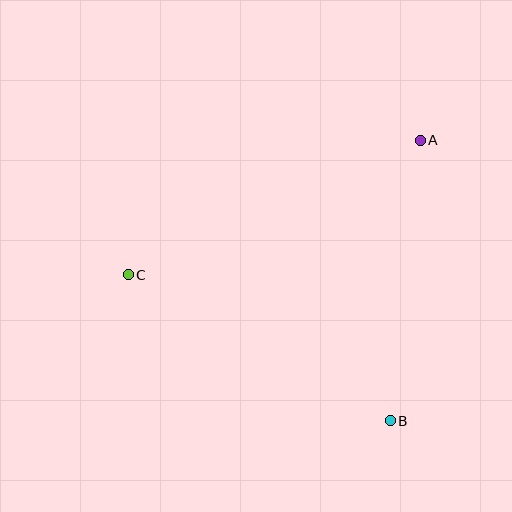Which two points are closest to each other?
Points A and B are closest to each other.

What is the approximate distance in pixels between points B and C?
The distance between B and C is approximately 300 pixels.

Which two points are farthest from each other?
Points A and C are farthest from each other.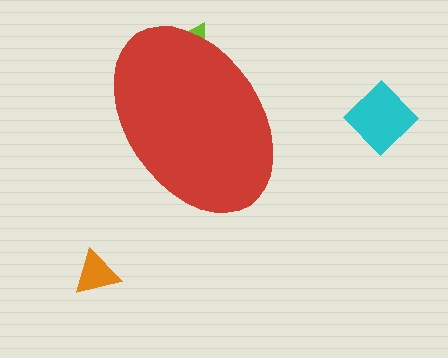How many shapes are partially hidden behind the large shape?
1 shape is partially hidden.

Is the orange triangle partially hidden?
No, the orange triangle is fully visible.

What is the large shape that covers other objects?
A red ellipse.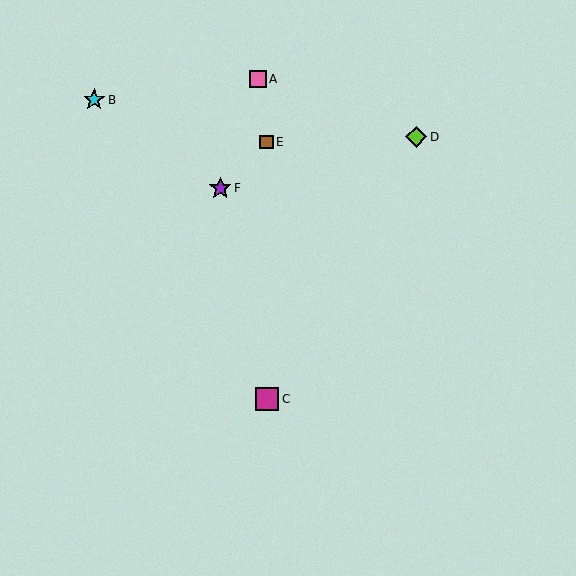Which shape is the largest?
The magenta square (labeled C) is the largest.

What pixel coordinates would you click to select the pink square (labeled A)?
Click at (258, 79) to select the pink square A.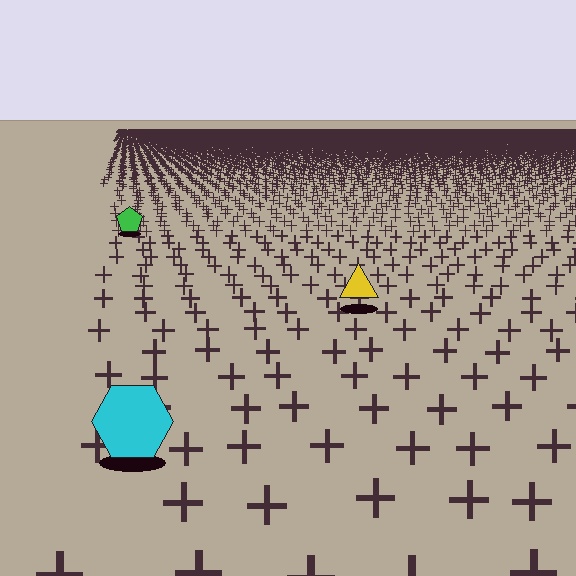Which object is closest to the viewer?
The cyan hexagon is closest. The texture marks near it are larger and more spread out.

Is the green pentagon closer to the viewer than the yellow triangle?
No. The yellow triangle is closer — you can tell from the texture gradient: the ground texture is coarser near it.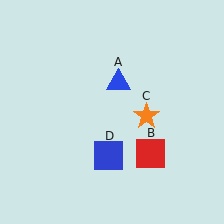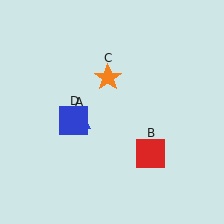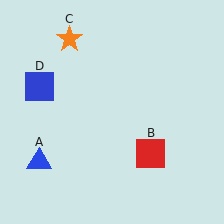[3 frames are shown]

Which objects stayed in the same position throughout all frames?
Red square (object B) remained stationary.